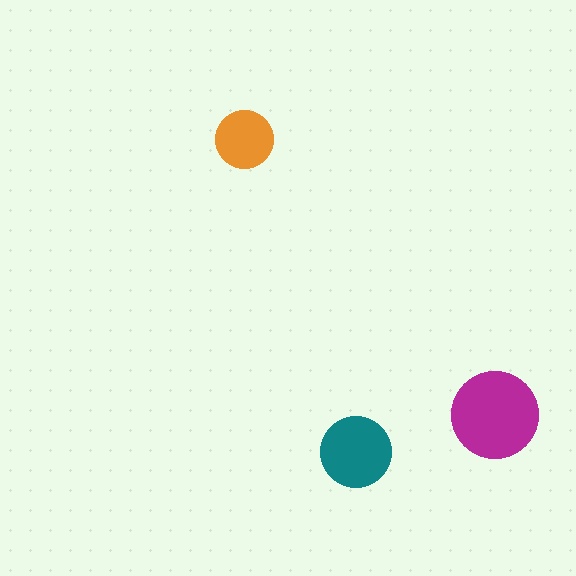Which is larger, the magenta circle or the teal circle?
The magenta one.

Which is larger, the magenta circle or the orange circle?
The magenta one.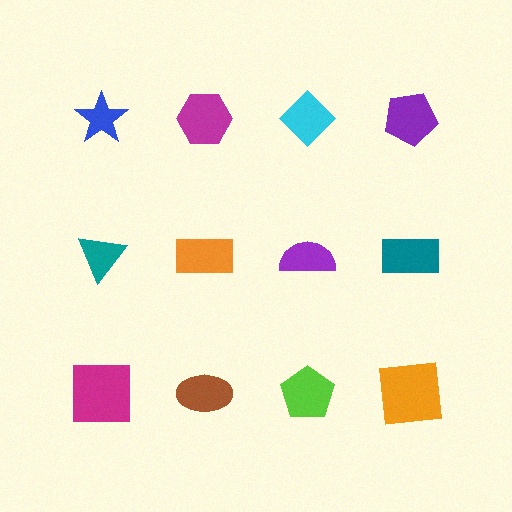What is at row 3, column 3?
A lime pentagon.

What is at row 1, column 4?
A purple pentagon.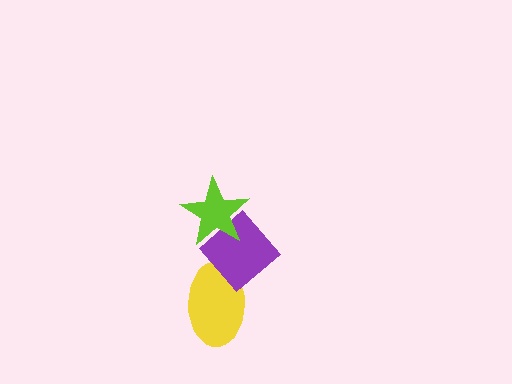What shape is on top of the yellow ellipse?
The purple diamond is on top of the yellow ellipse.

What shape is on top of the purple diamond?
The lime star is on top of the purple diamond.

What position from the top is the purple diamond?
The purple diamond is 2nd from the top.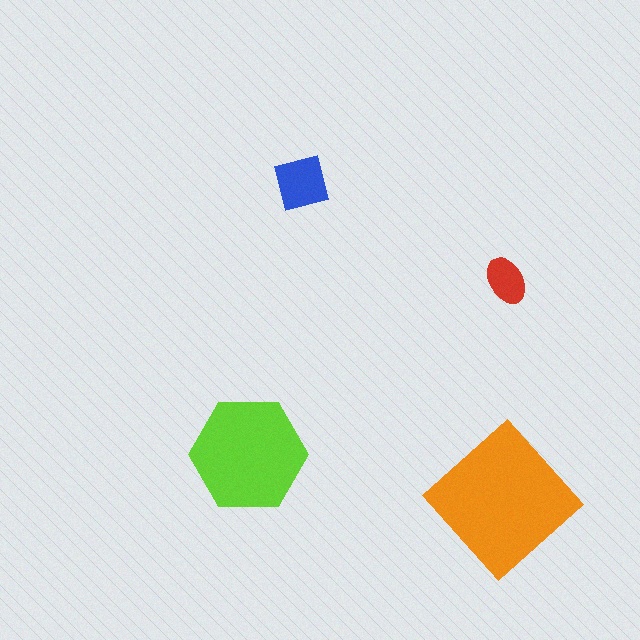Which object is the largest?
The orange diamond.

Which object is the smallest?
The red ellipse.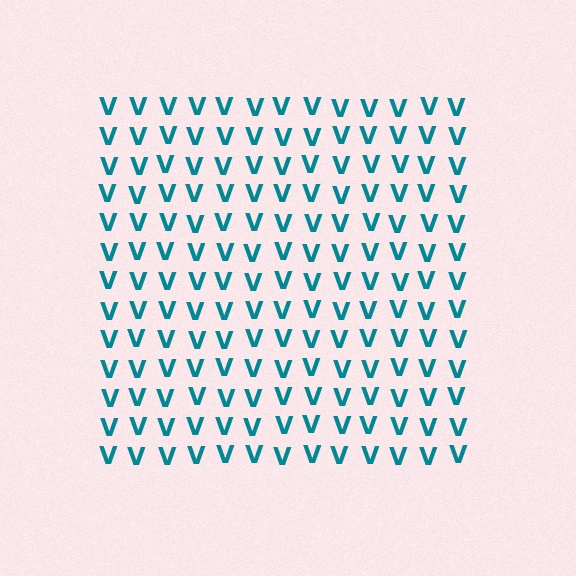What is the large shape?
The large shape is a square.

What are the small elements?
The small elements are letter V's.